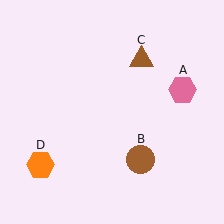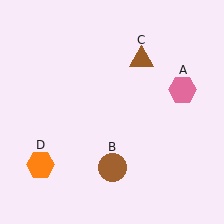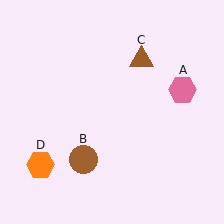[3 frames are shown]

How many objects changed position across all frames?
1 object changed position: brown circle (object B).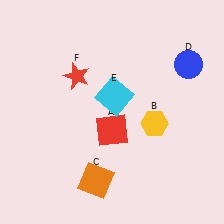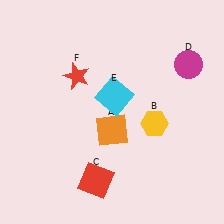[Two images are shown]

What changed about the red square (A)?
In Image 1, A is red. In Image 2, it changed to orange.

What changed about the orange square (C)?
In Image 1, C is orange. In Image 2, it changed to red.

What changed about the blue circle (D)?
In Image 1, D is blue. In Image 2, it changed to magenta.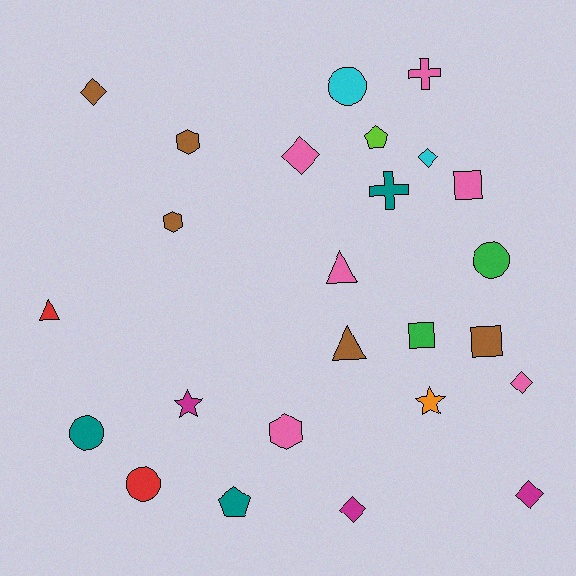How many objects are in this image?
There are 25 objects.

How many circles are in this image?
There are 4 circles.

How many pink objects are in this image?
There are 6 pink objects.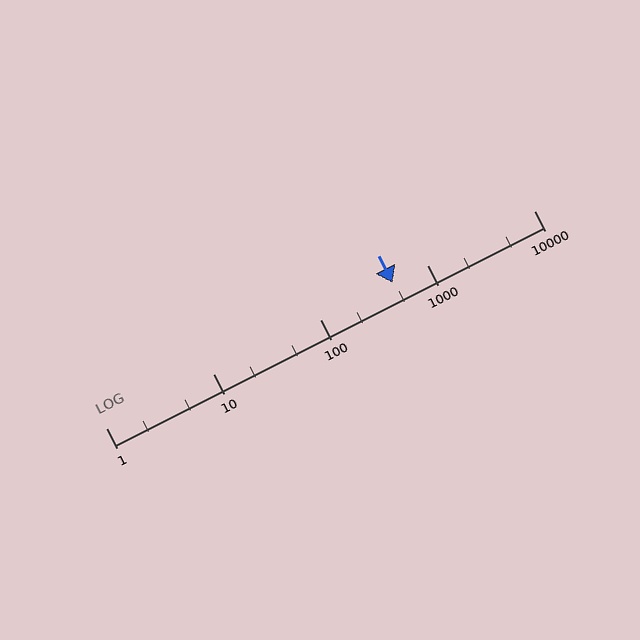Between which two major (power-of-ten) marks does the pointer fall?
The pointer is between 100 and 1000.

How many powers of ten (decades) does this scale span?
The scale spans 4 decades, from 1 to 10000.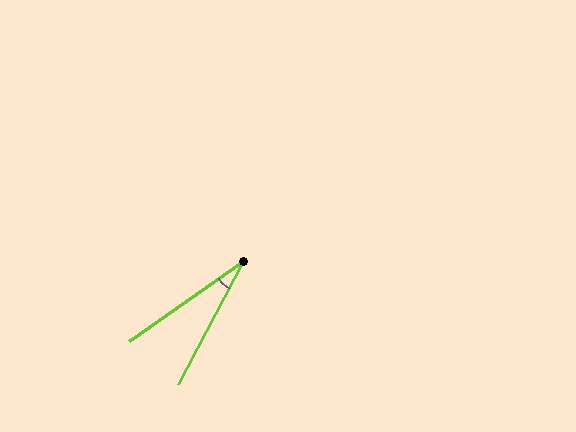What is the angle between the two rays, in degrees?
Approximately 27 degrees.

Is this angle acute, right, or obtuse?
It is acute.